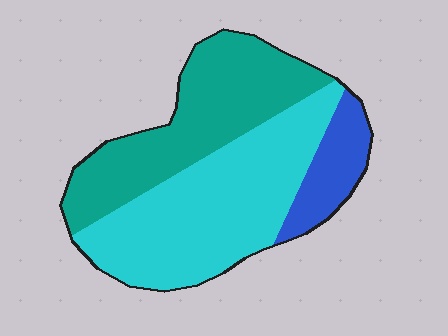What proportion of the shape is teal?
Teal covers about 40% of the shape.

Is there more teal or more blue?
Teal.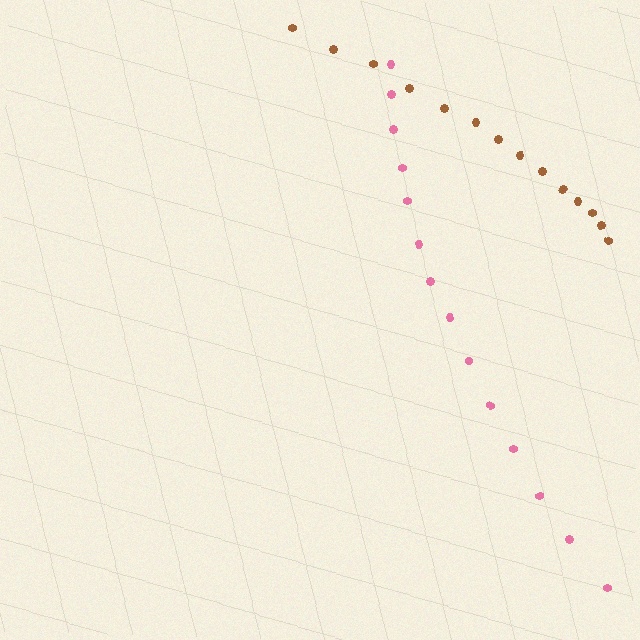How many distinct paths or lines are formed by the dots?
There are 2 distinct paths.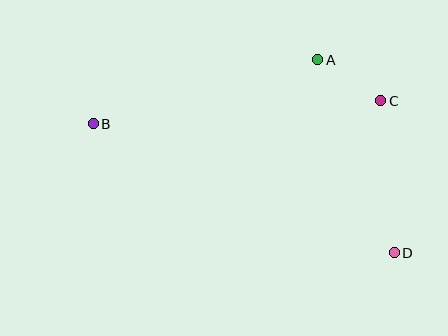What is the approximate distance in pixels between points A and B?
The distance between A and B is approximately 233 pixels.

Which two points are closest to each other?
Points A and C are closest to each other.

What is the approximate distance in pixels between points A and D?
The distance between A and D is approximately 208 pixels.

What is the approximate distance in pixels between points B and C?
The distance between B and C is approximately 289 pixels.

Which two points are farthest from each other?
Points B and D are farthest from each other.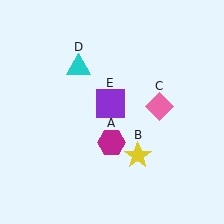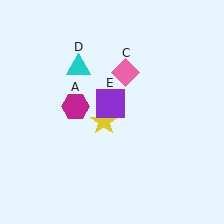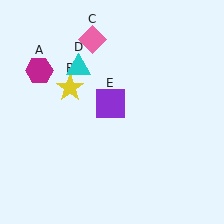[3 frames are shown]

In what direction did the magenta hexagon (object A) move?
The magenta hexagon (object A) moved up and to the left.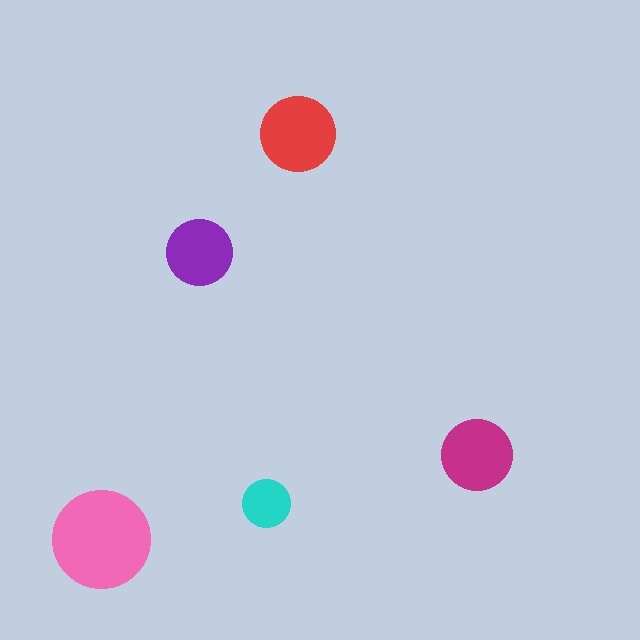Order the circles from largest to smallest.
the pink one, the red one, the magenta one, the purple one, the cyan one.